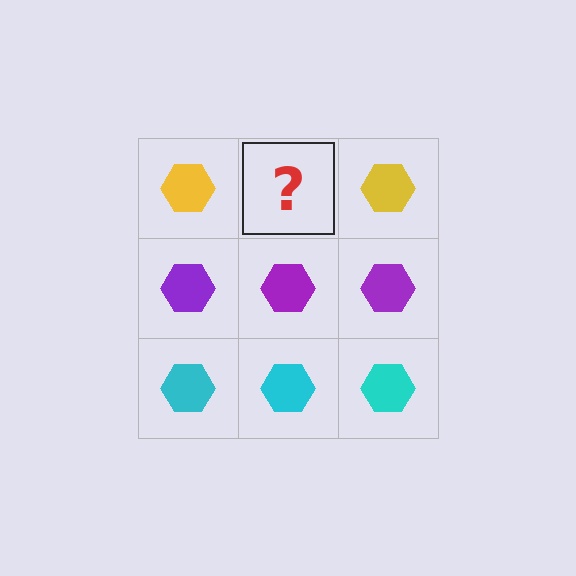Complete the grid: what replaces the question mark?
The question mark should be replaced with a yellow hexagon.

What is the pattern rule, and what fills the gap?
The rule is that each row has a consistent color. The gap should be filled with a yellow hexagon.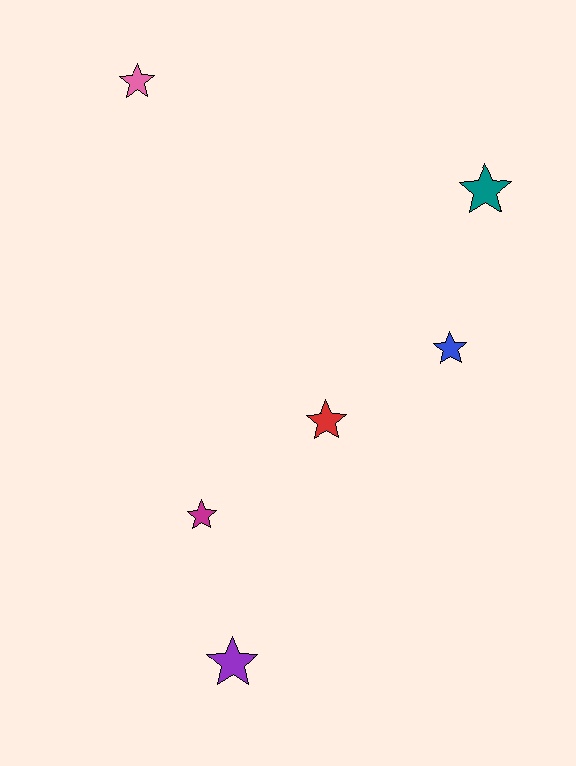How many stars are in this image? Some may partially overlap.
There are 6 stars.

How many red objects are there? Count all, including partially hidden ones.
There is 1 red object.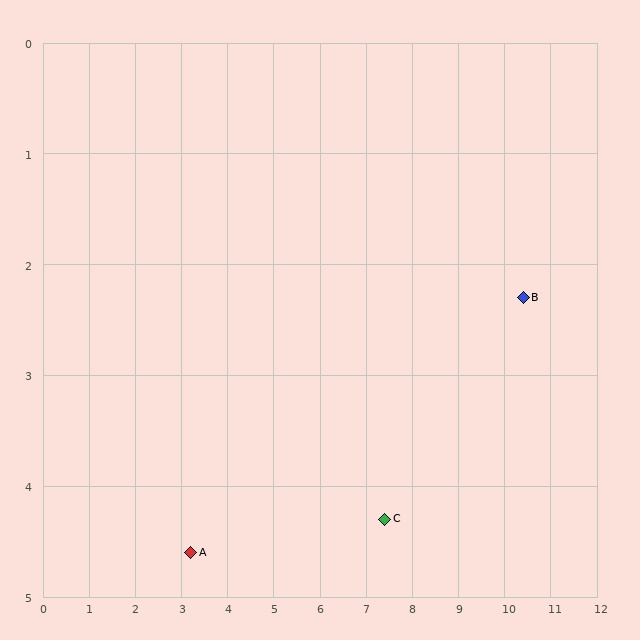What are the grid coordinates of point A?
Point A is at approximately (3.2, 4.6).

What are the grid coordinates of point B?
Point B is at approximately (10.4, 2.3).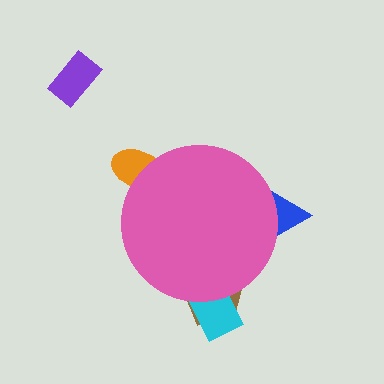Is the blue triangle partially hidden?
Yes, the blue triangle is partially hidden behind the pink circle.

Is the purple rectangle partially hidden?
No, the purple rectangle is fully visible.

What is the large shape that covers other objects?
A pink circle.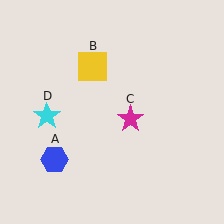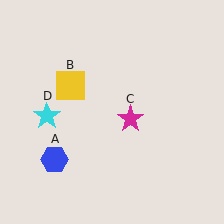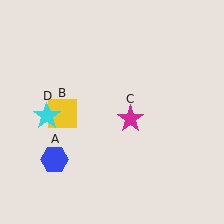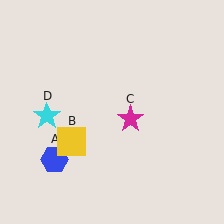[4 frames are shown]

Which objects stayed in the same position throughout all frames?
Blue hexagon (object A) and magenta star (object C) and cyan star (object D) remained stationary.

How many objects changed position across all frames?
1 object changed position: yellow square (object B).